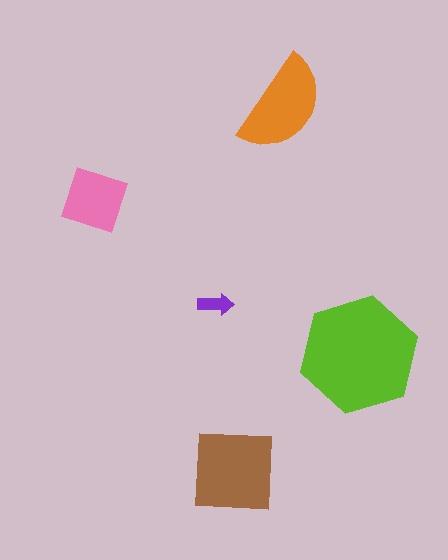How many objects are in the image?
There are 5 objects in the image.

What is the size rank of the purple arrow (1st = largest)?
5th.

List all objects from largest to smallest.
The lime hexagon, the brown square, the orange semicircle, the pink square, the purple arrow.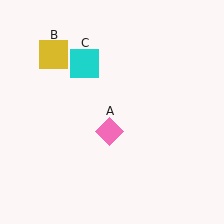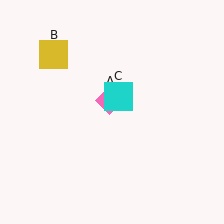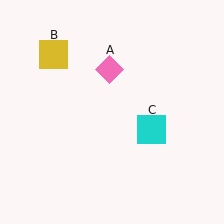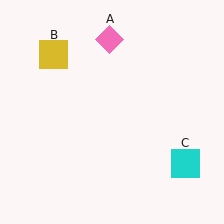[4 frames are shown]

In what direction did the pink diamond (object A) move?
The pink diamond (object A) moved up.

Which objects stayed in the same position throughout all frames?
Yellow square (object B) remained stationary.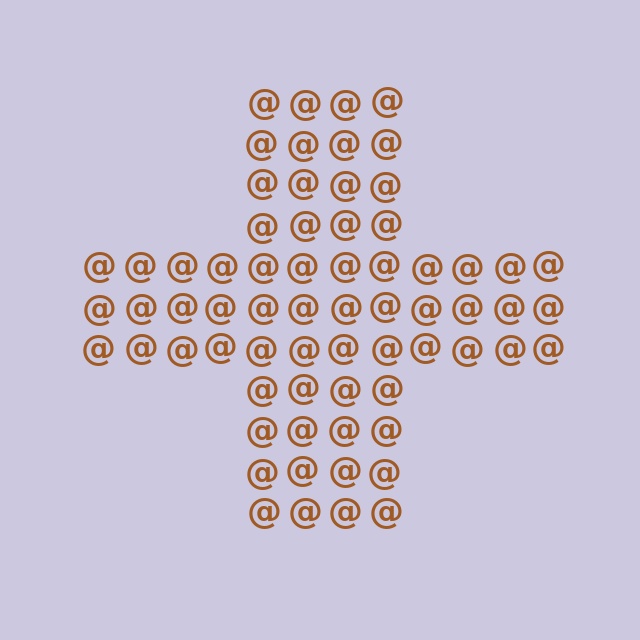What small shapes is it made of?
It is made of small at signs.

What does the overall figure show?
The overall figure shows a cross.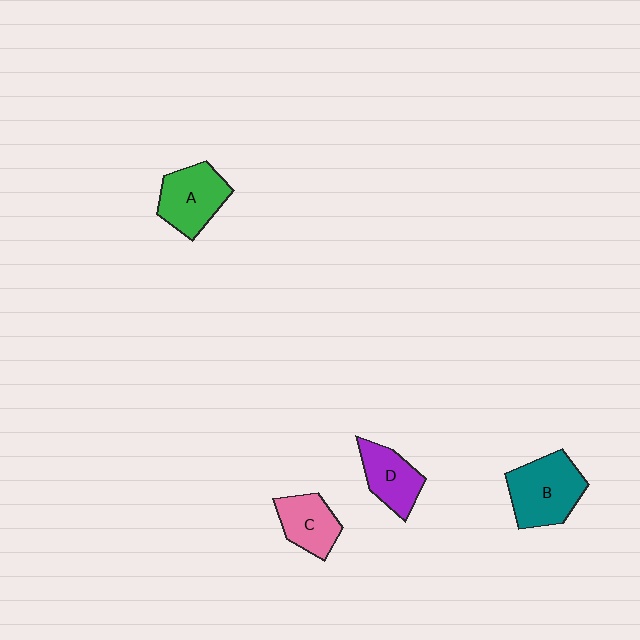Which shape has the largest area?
Shape B (teal).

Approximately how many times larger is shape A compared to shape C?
Approximately 1.3 times.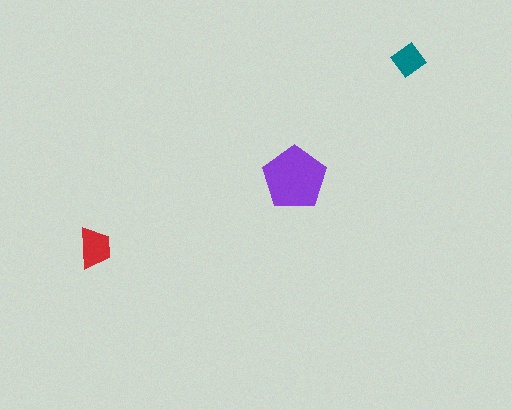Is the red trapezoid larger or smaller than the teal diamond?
Larger.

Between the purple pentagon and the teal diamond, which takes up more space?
The purple pentagon.